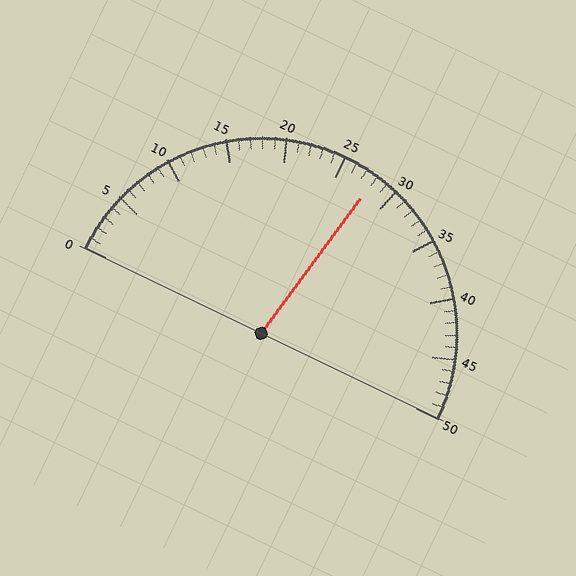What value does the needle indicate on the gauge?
The needle indicates approximately 28.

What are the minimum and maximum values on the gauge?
The gauge ranges from 0 to 50.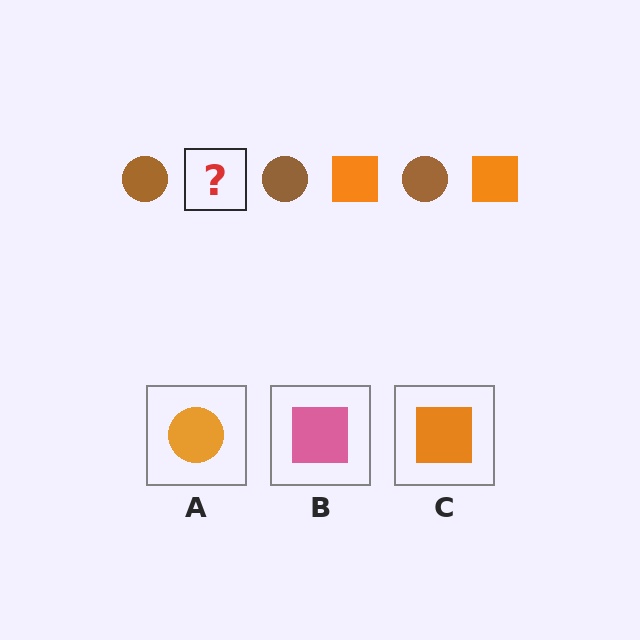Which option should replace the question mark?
Option C.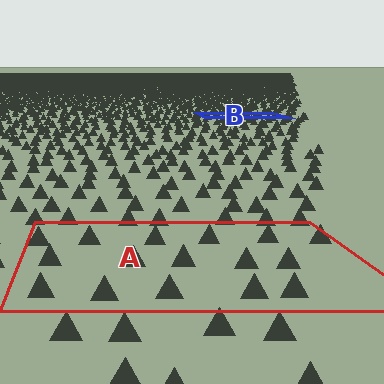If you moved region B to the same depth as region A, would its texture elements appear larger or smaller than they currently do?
They would appear larger. At a closer depth, the same texture elements are projected at a bigger on-screen size.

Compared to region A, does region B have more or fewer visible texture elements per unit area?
Region B has more texture elements per unit area — they are packed more densely because it is farther away.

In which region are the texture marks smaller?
The texture marks are smaller in region B, because it is farther away.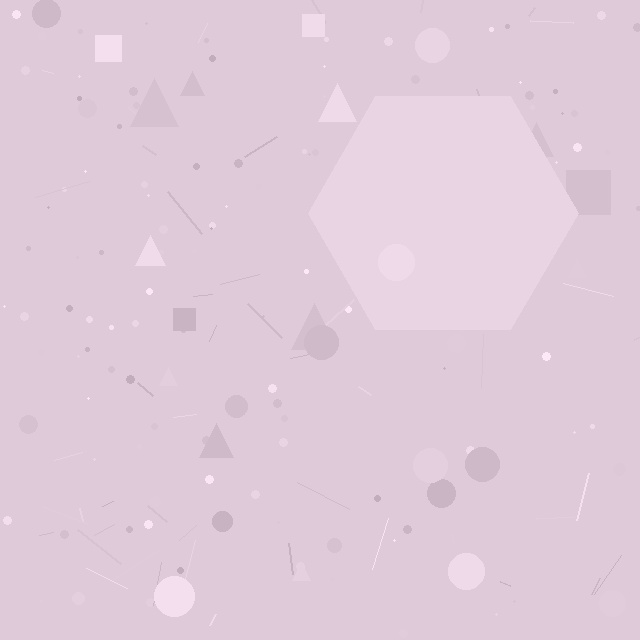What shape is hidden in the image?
A hexagon is hidden in the image.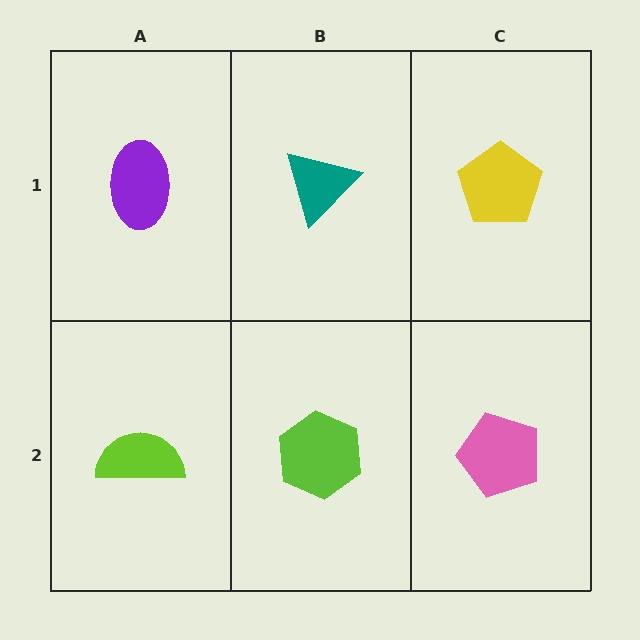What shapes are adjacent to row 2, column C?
A yellow pentagon (row 1, column C), a lime hexagon (row 2, column B).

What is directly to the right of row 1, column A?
A teal triangle.